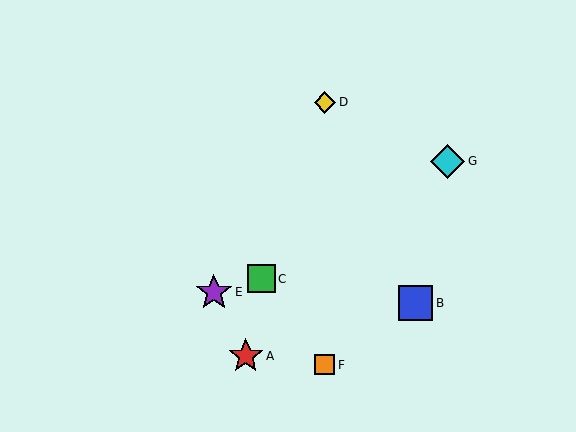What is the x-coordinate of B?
Object B is at x≈415.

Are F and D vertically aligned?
Yes, both are at x≈325.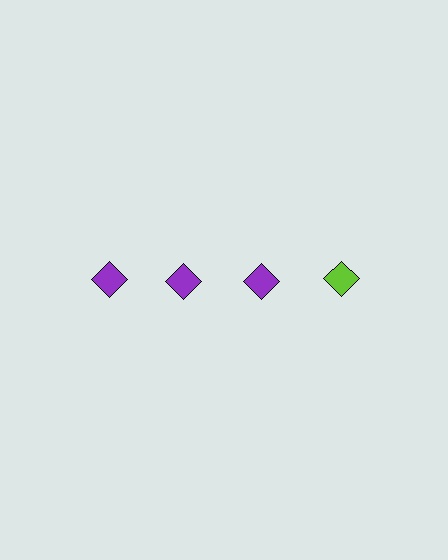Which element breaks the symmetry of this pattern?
The lime diamond in the top row, second from right column breaks the symmetry. All other shapes are purple diamonds.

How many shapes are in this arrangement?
There are 4 shapes arranged in a grid pattern.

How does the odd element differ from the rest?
It has a different color: lime instead of purple.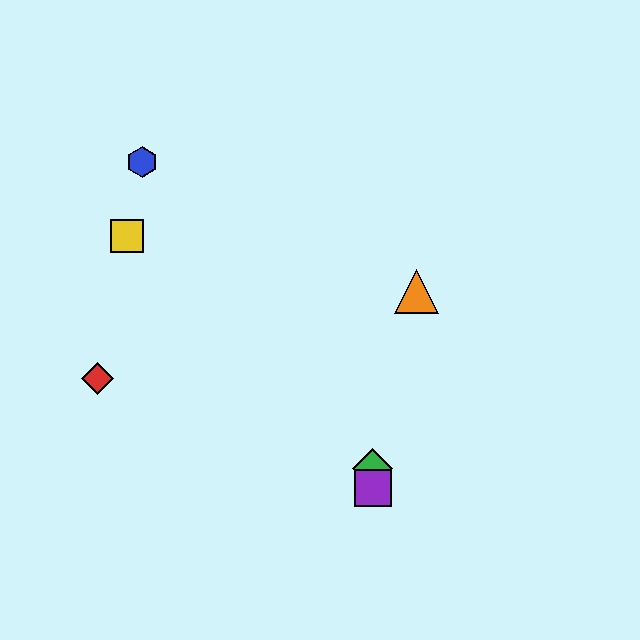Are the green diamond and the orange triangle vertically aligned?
No, the green diamond is at x≈373 and the orange triangle is at x≈417.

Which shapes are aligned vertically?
The green diamond, the purple square are aligned vertically.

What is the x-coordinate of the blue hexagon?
The blue hexagon is at x≈142.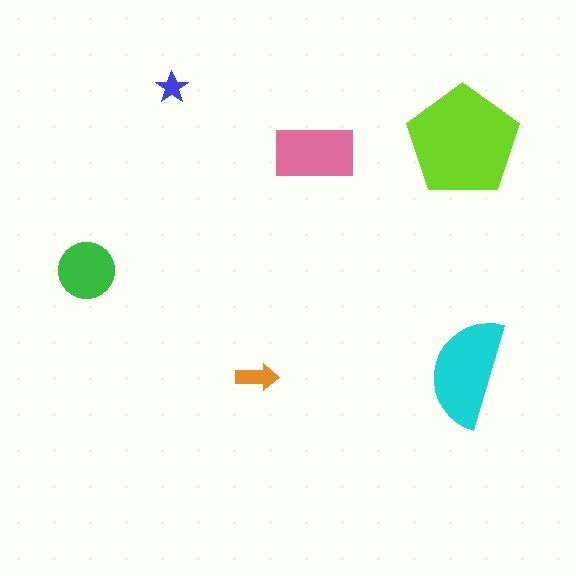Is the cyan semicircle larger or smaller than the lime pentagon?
Smaller.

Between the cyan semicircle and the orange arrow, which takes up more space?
The cyan semicircle.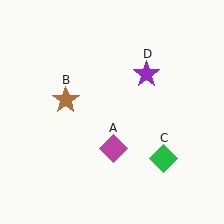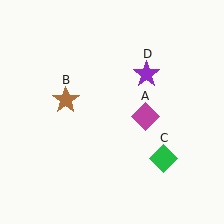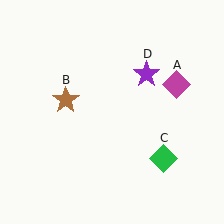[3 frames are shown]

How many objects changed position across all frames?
1 object changed position: magenta diamond (object A).